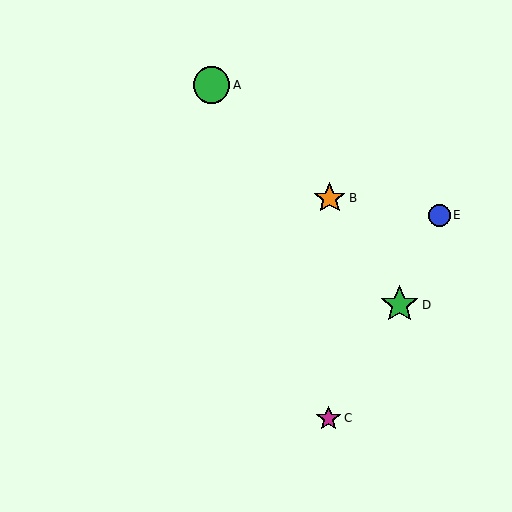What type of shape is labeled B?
Shape B is an orange star.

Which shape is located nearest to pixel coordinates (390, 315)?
The green star (labeled D) at (400, 305) is nearest to that location.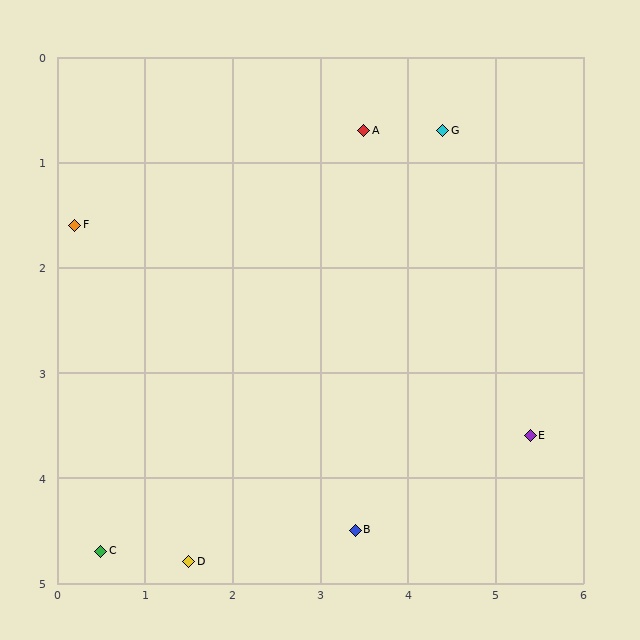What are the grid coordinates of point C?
Point C is at approximately (0.5, 4.7).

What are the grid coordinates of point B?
Point B is at approximately (3.4, 4.5).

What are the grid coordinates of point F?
Point F is at approximately (0.2, 1.6).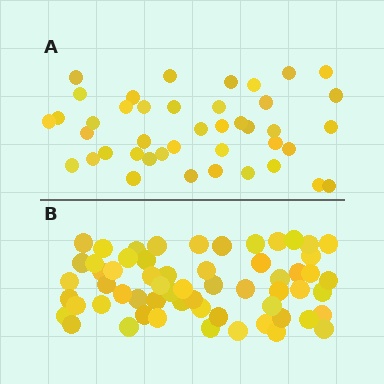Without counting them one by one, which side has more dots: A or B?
Region B (the bottom region) has more dots.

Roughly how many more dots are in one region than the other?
Region B has approximately 20 more dots than region A.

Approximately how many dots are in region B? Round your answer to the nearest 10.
About 60 dots.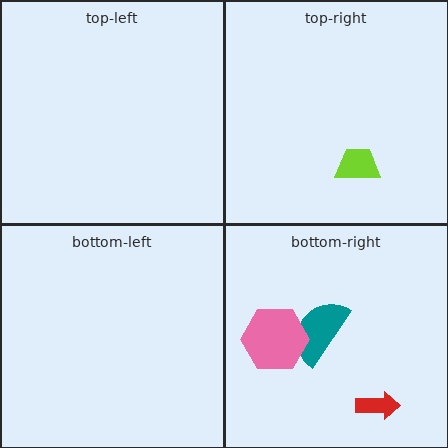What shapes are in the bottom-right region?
The red arrow, the teal semicircle, the pink hexagon.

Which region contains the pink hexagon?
The bottom-right region.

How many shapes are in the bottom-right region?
3.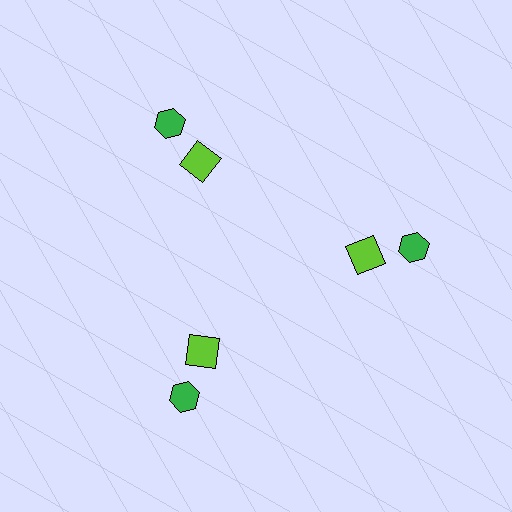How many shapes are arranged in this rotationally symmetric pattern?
There are 6 shapes, arranged in 3 groups of 2.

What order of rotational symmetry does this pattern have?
This pattern has 3-fold rotational symmetry.